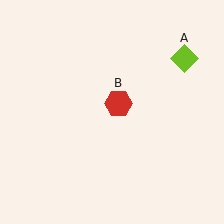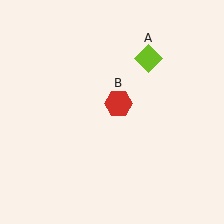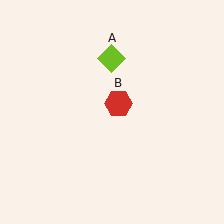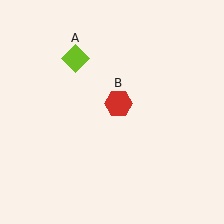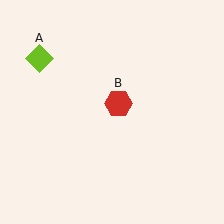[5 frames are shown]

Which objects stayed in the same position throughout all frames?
Red hexagon (object B) remained stationary.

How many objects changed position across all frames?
1 object changed position: lime diamond (object A).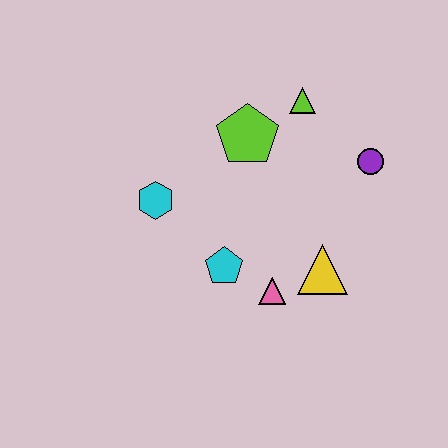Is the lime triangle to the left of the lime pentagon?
No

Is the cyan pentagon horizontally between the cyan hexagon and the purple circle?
Yes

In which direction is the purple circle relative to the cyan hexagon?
The purple circle is to the right of the cyan hexagon.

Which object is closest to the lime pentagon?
The lime triangle is closest to the lime pentagon.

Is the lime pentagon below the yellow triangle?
No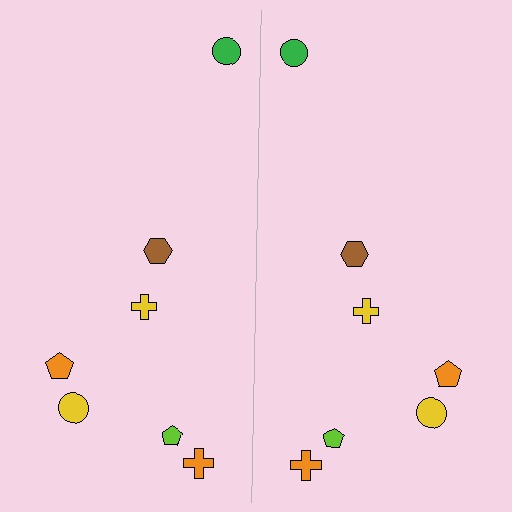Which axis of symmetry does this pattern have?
The pattern has a vertical axis of symmetry running through the center of the image.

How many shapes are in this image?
There are 14 shapes in this image.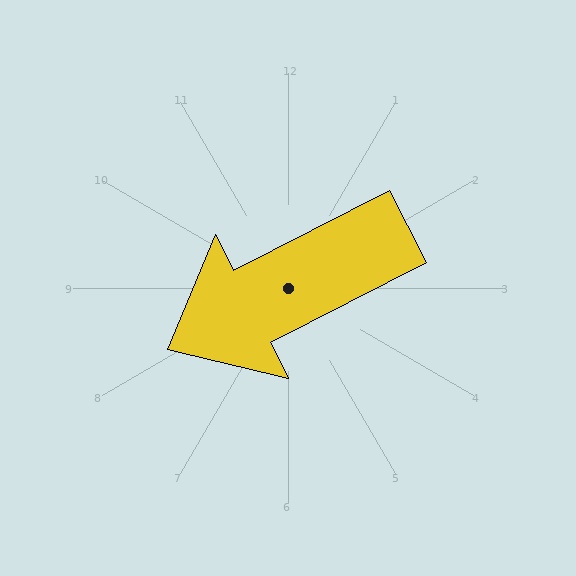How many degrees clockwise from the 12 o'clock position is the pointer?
Approximately 243 degrees.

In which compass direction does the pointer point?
Southwest.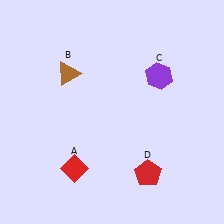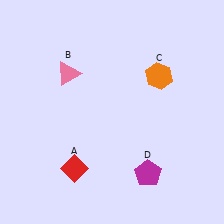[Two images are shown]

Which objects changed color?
B changed from brown to pink. C changed from purple to orange. D changed from red to magenta.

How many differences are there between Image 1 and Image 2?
There are 3 differences between the two images.